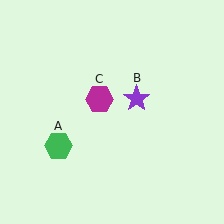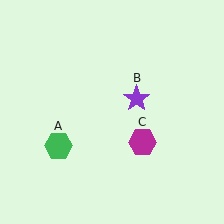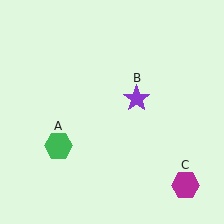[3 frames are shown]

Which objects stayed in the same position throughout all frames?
Green hexagon (object A) and purple star (object B) remained stationary.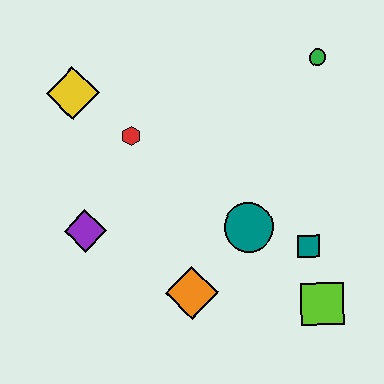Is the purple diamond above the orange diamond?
Yes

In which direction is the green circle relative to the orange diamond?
The green circle is above the orange diamond.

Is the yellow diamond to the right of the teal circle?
No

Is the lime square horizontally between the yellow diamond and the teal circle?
No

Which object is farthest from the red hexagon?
The lime square is farthest from the red hexagon.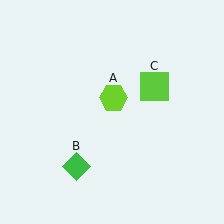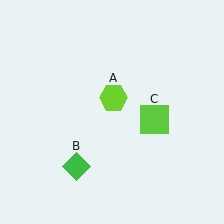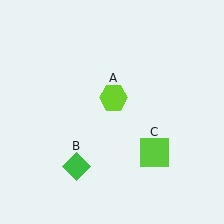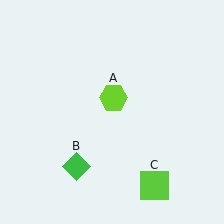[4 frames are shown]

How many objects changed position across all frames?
1 object changed position: lime square (object C).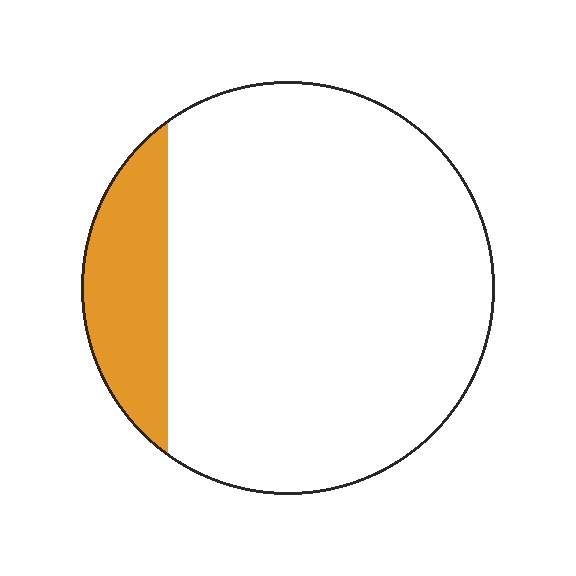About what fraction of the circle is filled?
About one sixth (1/6).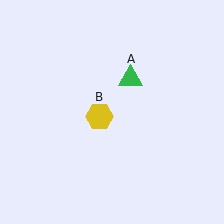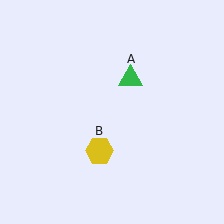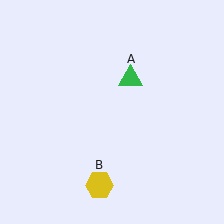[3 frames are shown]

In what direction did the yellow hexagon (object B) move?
The yellow hexagon (object B) moved down.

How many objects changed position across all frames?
1 object changed position: yellow hexagon (object B).